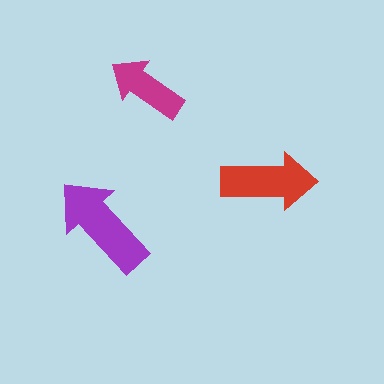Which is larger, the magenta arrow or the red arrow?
The red one.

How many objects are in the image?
There are 3 objects in the image.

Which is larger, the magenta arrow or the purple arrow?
The purple one.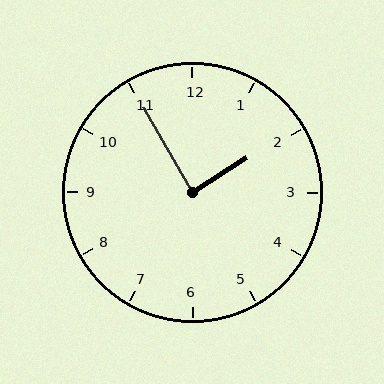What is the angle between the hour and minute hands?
Approximately 88 degrees.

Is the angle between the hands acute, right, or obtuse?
It is right.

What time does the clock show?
1:55.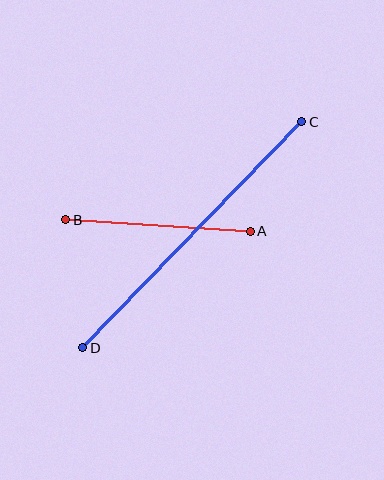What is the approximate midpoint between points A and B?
The midpoint is at approximately (158, 226) pixels.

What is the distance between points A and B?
The distance is approximately 185 pixels.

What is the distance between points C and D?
The distance is approximately 314 pixels.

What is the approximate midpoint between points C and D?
The midpoint is at approximately (192, 235) pixels.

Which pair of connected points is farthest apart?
Points C and D are farthest apart.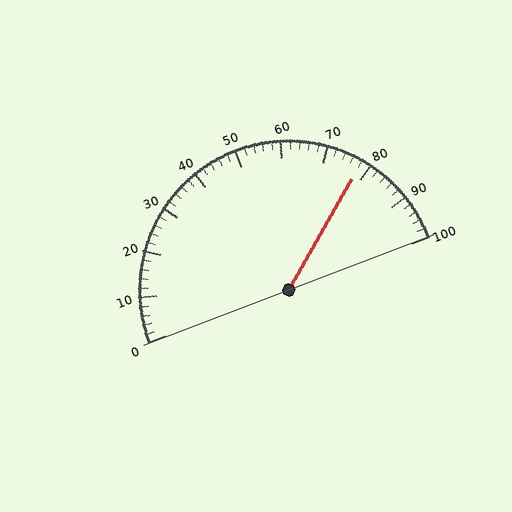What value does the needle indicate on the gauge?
The needle indicates approximately 78.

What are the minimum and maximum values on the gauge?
The gauge ranges from 0 to 100.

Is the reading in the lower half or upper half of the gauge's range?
The reading is in the upper half of the range (0 to 100).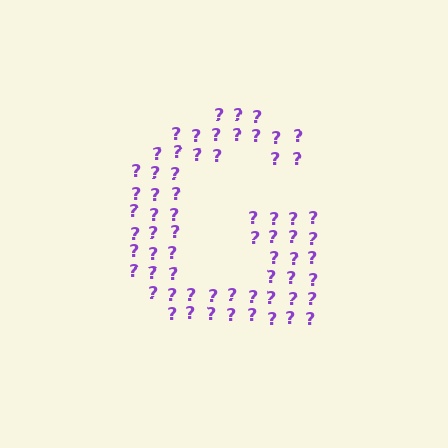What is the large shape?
The large shape is the letter G.